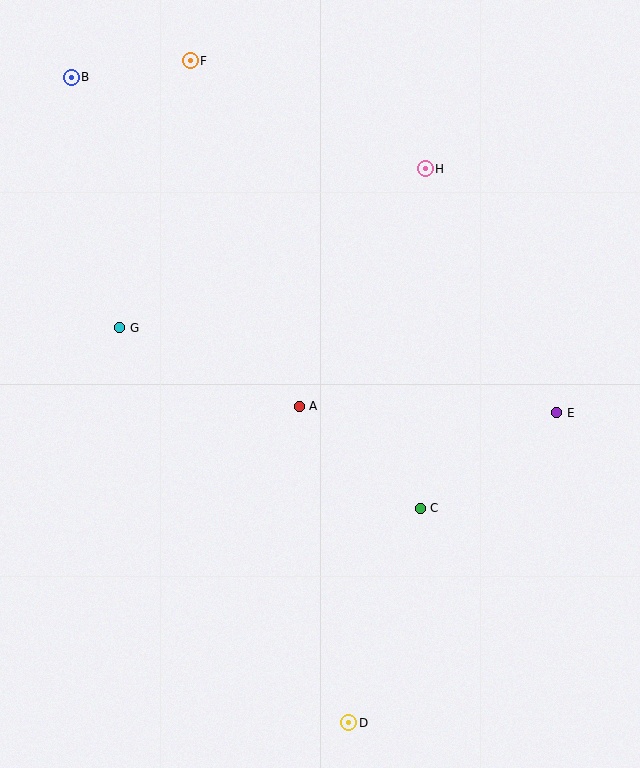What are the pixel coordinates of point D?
Point D is at (349, 723).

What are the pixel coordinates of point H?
Point H is at (425, 169).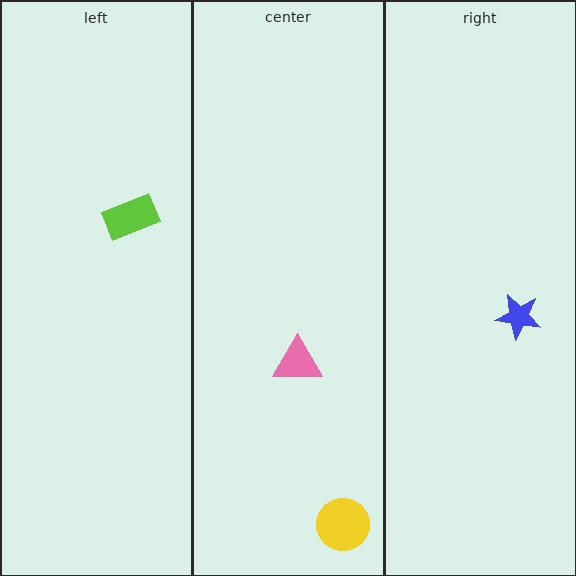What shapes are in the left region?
The lime rectangle.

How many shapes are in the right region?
1.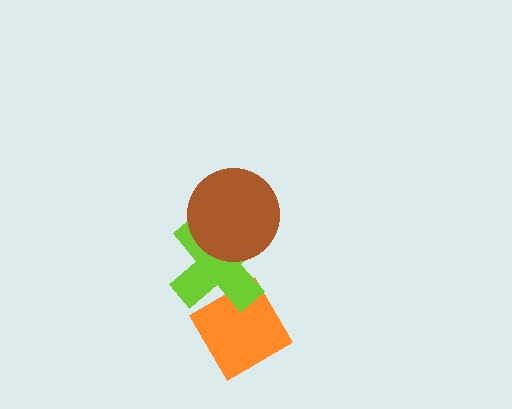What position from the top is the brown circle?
The brown circle is 1st from the top.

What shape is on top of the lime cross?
The brown circle is on top of the lime cross.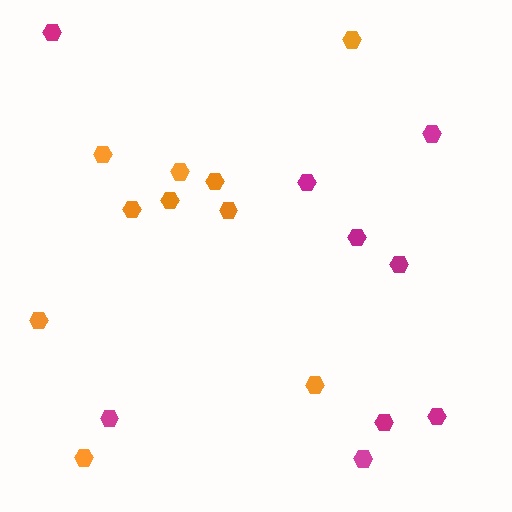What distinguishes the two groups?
There are 2 groups: one group of orange hexagons (10) and one group of magenta hexagons (9).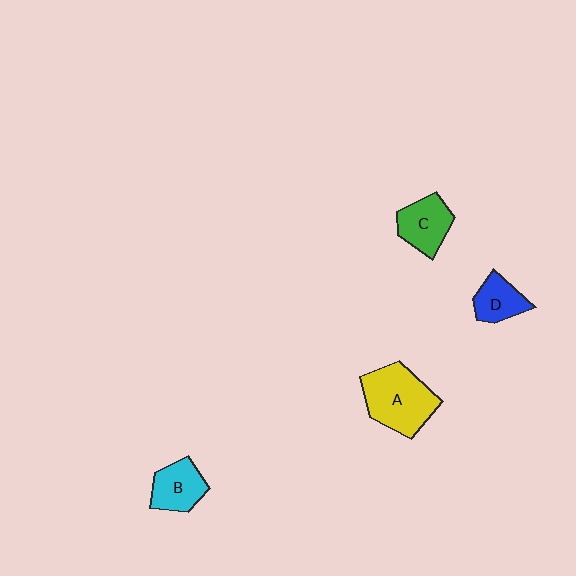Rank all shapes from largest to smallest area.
From largest to smallest: A (yellow), C (green), B (cyan), D (blue).